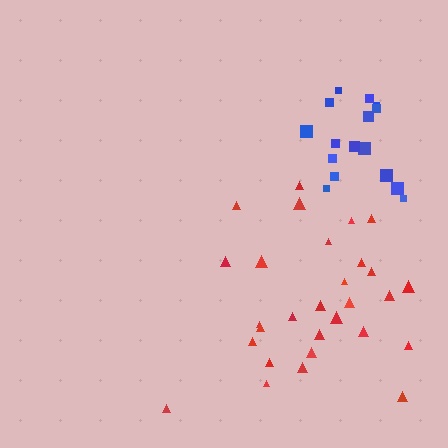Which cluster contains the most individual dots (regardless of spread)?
Red (29).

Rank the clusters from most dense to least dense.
blue, red.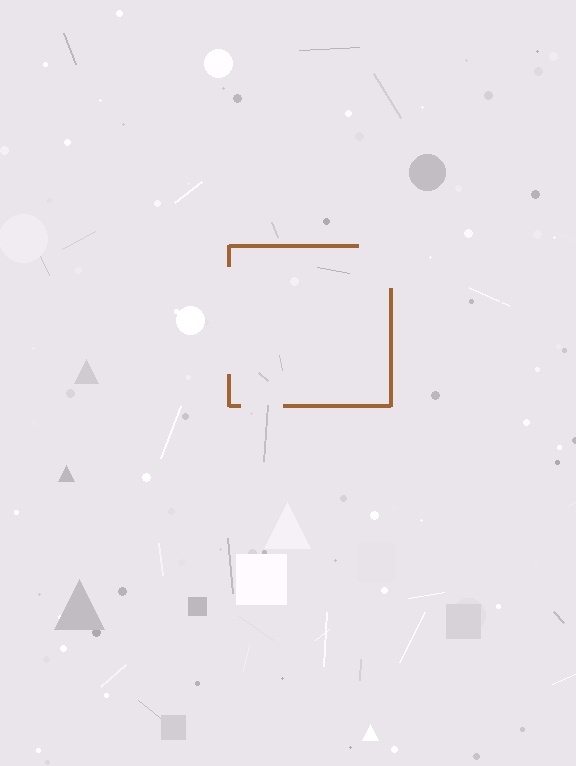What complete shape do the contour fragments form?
The contour fragments form a square.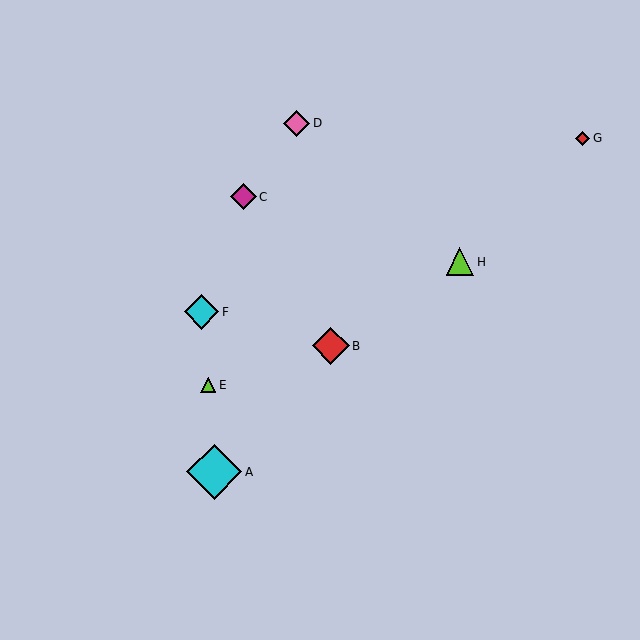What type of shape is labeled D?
Shape D is a pink diamond.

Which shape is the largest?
The cyan diamond (labeled A) is the largest.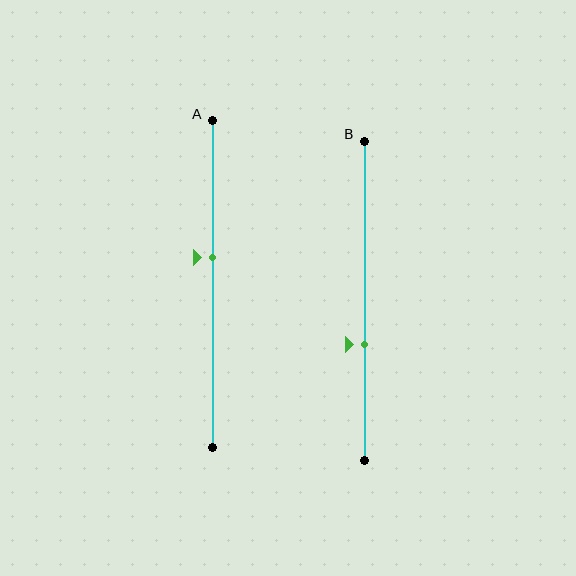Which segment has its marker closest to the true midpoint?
Segment A has its marker closest to the true midpoint.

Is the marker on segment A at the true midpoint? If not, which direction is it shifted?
No, the marker on segment A is shifted upward by about 8% of the segment length.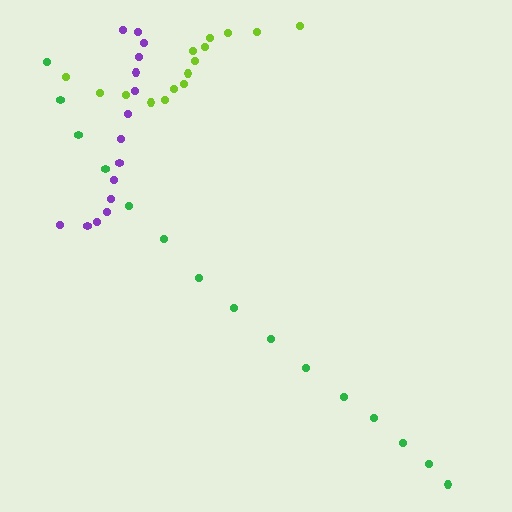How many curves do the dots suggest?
There are 3 distinct paths.